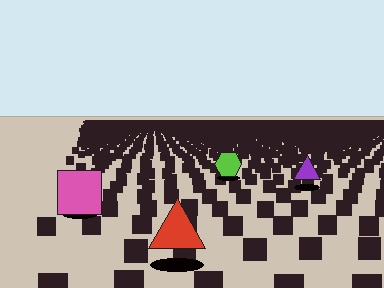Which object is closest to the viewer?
The red triangle is closest. The texture marks near it are larger and more spread out.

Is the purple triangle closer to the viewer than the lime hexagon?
Yes. The purple triangle is closer — you can tell from the texture gradient: the ground texture is coarser near it.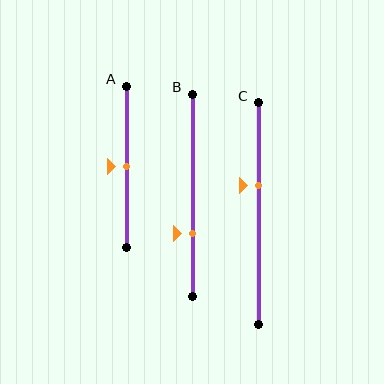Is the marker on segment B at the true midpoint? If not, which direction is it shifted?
No, the marker on segment B is shifted downward by about 19% of the segment length.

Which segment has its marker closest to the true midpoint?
Segment A has its marker closest to the true midpoint.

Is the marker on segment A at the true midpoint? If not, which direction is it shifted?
Yes, the marker on segment A is at the true midpoint.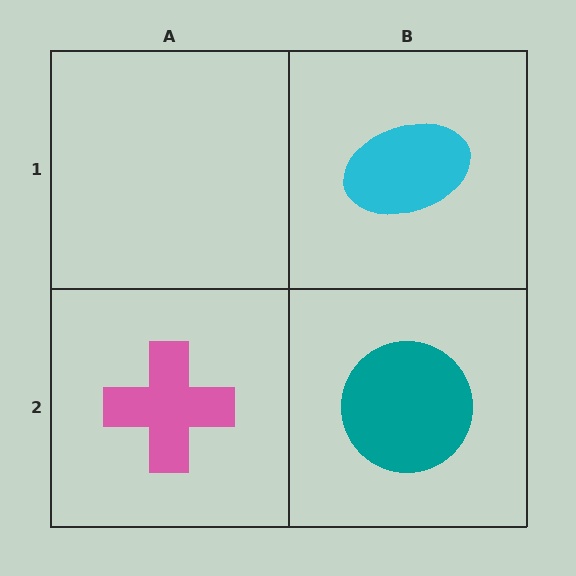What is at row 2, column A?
A pink cross.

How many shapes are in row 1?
1 shape.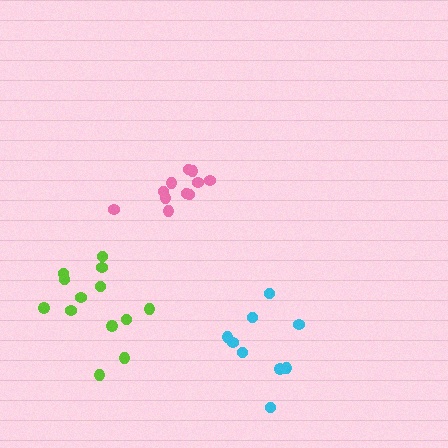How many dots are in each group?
Group 1: 11 dots, Group 2: 13 dots, Group 3: 9 dots (33 total).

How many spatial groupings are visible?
There are 3 spatial groupings.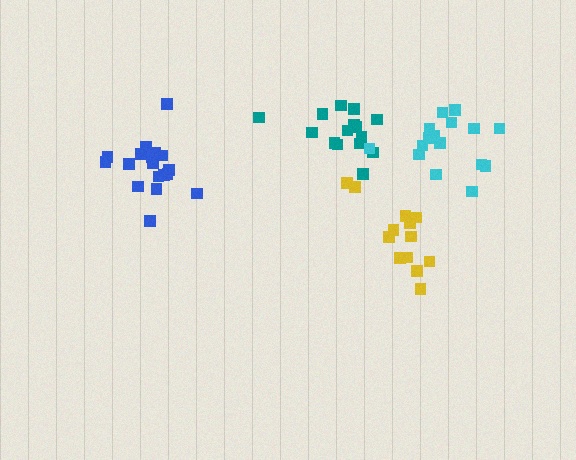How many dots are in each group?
Group 1: 13 dots, Group 2: 18 dots, Group 3: 15 dots, Group 4: 16 dots (62 total).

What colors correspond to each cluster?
The clusters are colored: yellow, blue, teal, cyan.